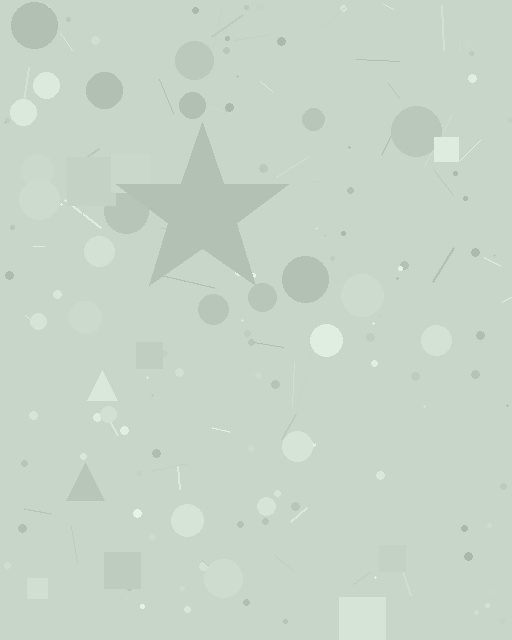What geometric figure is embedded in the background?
A star is embedded in the background.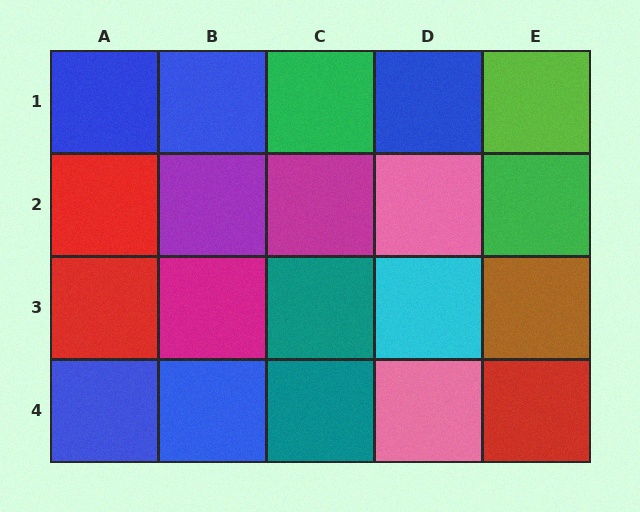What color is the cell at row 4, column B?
Blue.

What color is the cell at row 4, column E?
Red.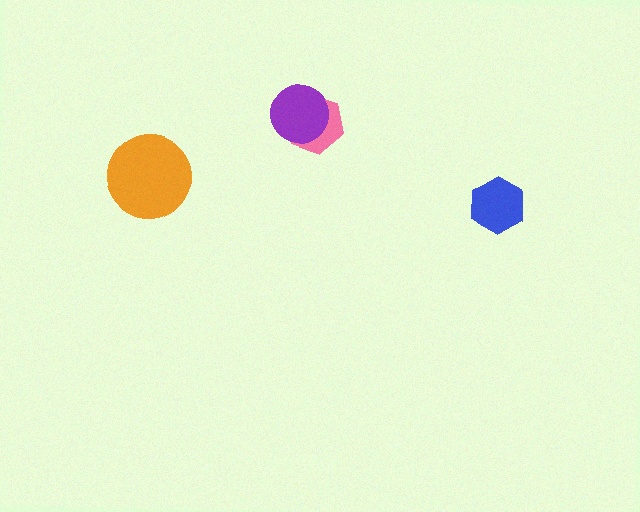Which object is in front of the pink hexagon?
The purple circle is in front of the pink hexagon.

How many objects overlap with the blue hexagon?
0 objects overlap with the blue hexagon.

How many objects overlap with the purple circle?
1 object overlaps with the purple circle.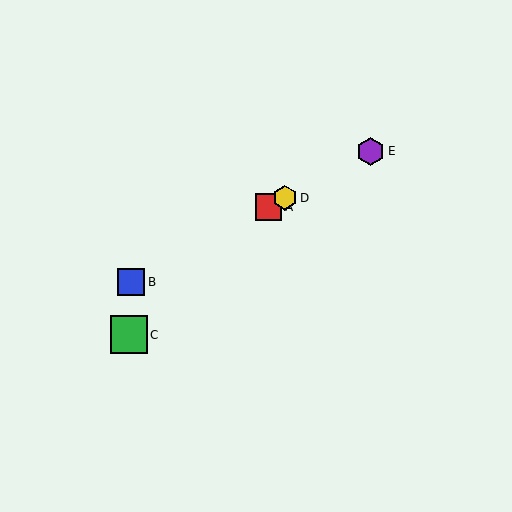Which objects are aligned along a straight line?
Objects A, B, D, E are aligned along a straight line.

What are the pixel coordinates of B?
Object B is at (131, 282).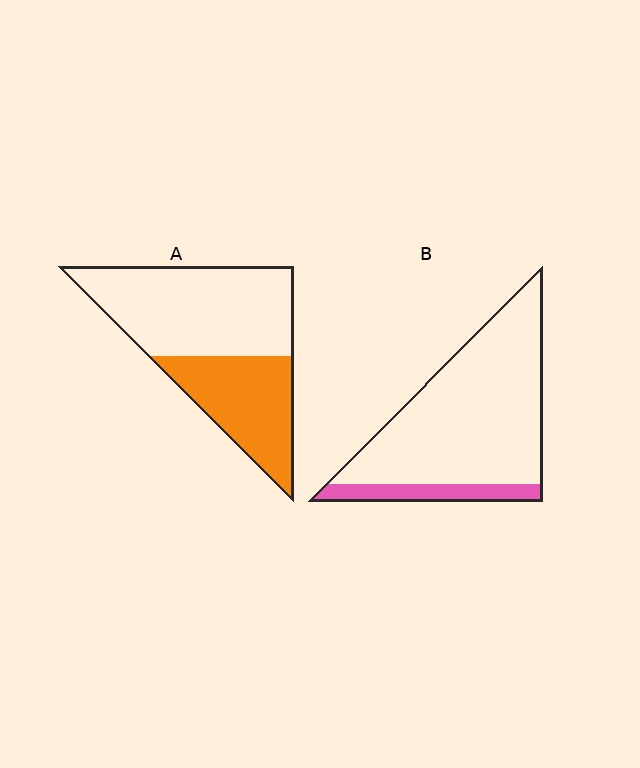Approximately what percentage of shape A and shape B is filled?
A is approximately 40% and B is approximately 15%.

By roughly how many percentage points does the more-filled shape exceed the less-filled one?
By roughly 25 percentage points (A over B).